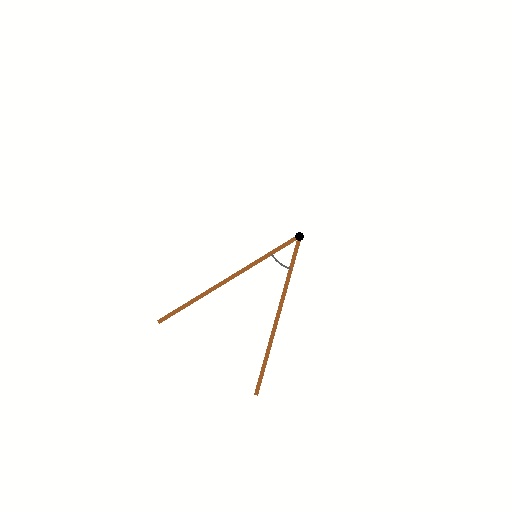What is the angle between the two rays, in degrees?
Approximately 43 degrees.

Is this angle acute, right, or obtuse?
It is acute.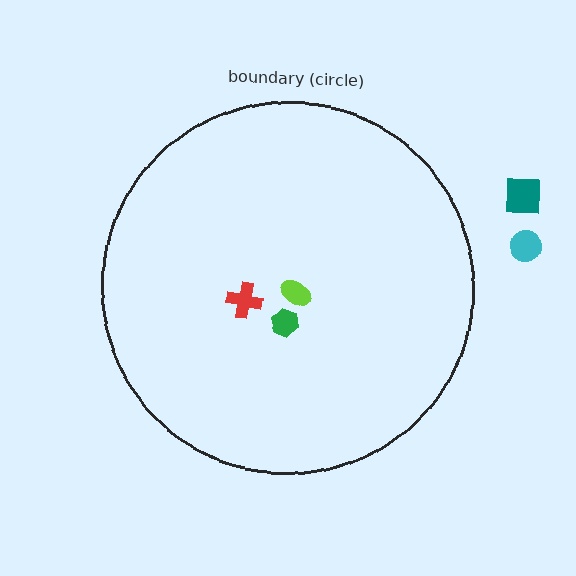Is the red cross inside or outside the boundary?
Inside.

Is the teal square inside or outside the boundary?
Outside.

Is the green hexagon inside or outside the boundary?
Inside.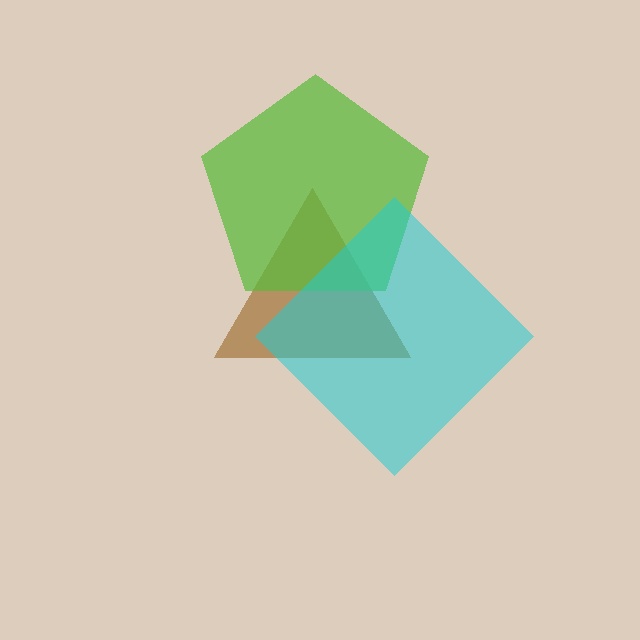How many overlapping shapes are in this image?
There are 3 overlapping shapes in the image.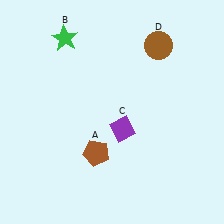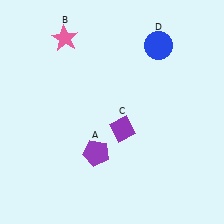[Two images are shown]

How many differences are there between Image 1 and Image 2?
There are 3 differences between the two images.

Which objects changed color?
A changed from brown to purple. B changed from green to pink. D changed from brown to blue.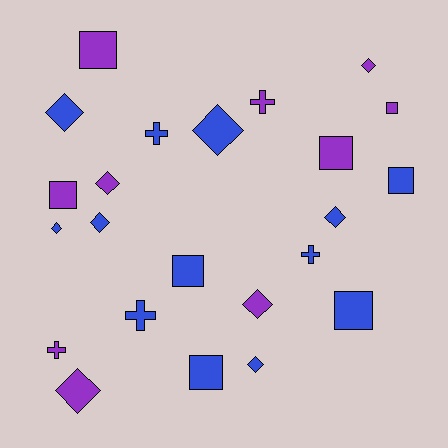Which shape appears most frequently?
Diamond, with 10 objects.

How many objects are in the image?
There are 23 objects.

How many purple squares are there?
There are 4 purple squares.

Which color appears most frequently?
Blue, with 13 objects.